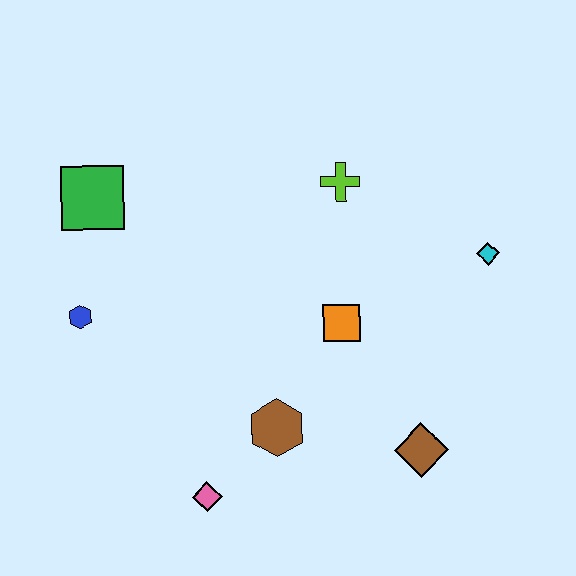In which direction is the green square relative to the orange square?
The green square is to the left of the orange square.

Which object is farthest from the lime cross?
The pink diamond is farthest from the lime cross.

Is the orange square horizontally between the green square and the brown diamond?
Yes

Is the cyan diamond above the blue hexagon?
Yes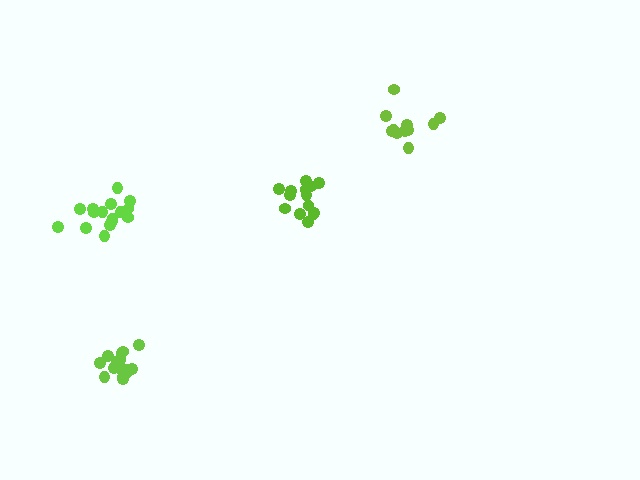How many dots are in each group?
Group 1: 16 dots, Group 2: 14 dots, Group 3: 11 dots, Group 4: 16 dots (57 total).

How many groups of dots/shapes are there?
There are 4 groups.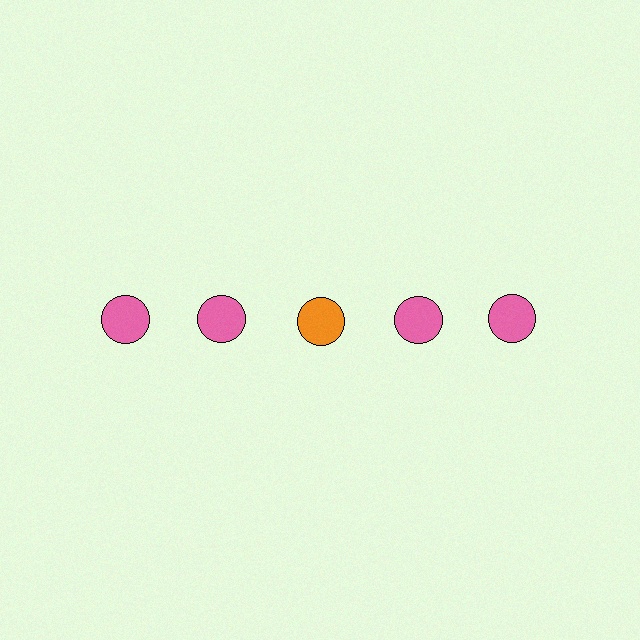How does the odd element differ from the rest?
It has a different color: orange instead of pink.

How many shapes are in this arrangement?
There are 5 shapes arranged in a grid pattern.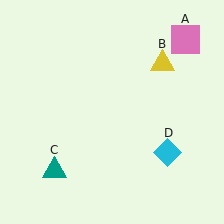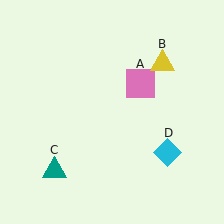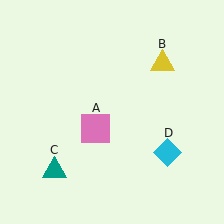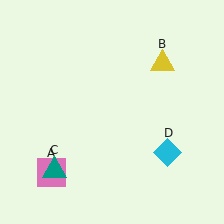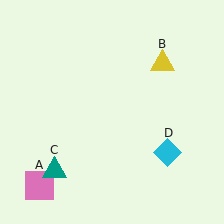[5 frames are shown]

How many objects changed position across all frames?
1 object changed position: pink square (object A).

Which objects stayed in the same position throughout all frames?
Yellow triangle (object B) and teal triangle (object C) and cyan diamond (object D) remained stationary.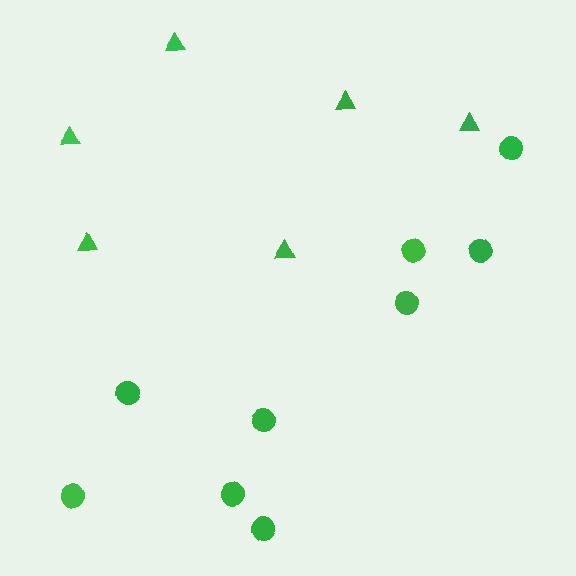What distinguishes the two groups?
There are 2 groups: one group of triangles (6) and one group of circles (9).